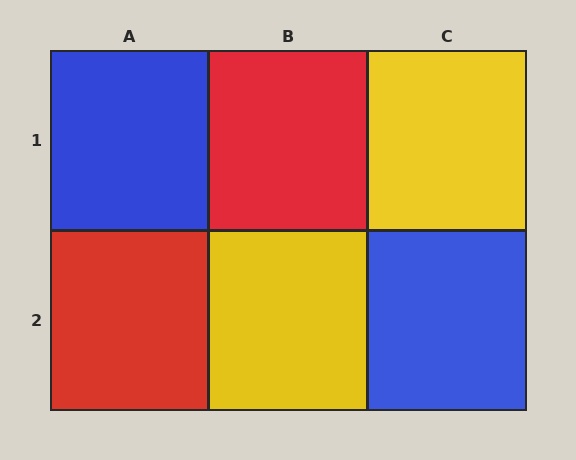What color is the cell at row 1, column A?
Blue.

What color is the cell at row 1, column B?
Red.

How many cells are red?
2 cells are red.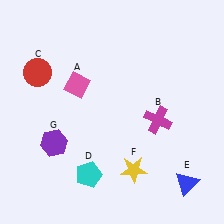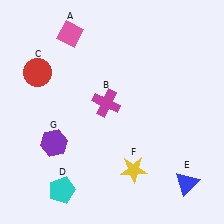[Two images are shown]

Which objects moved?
The objects that moved are: the pink diamond (A), the magenta cross (B), the cyan pentagon (D).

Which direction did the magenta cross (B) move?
The magenta cross (B) moved left.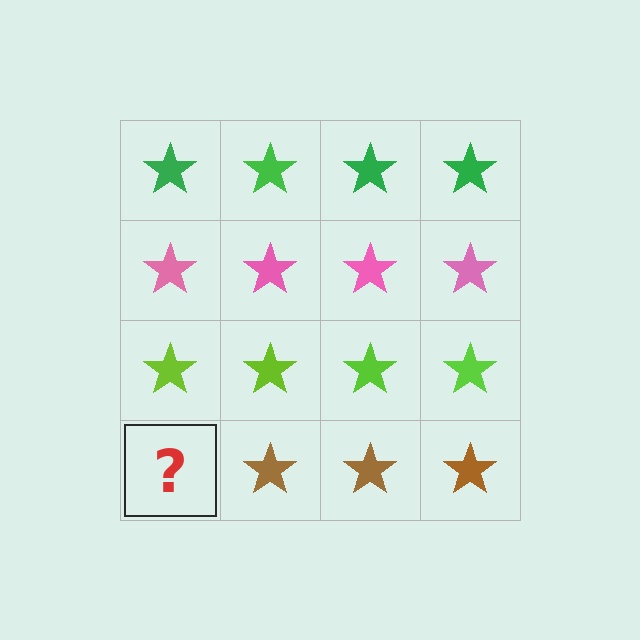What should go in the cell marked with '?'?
The missing cell should contain a brown star.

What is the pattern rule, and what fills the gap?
The rule is that each row has a consistent color. The gap should be filled with a brown star.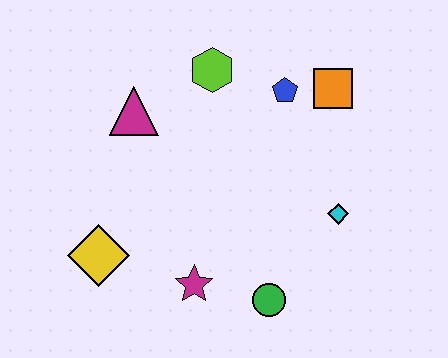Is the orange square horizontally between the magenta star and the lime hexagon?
No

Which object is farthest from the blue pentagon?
The yellow diamond is farthest from the blue pentagon.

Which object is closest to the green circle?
The magenta star is closest to the green circle.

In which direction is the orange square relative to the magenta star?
The orange square is above the magenta star.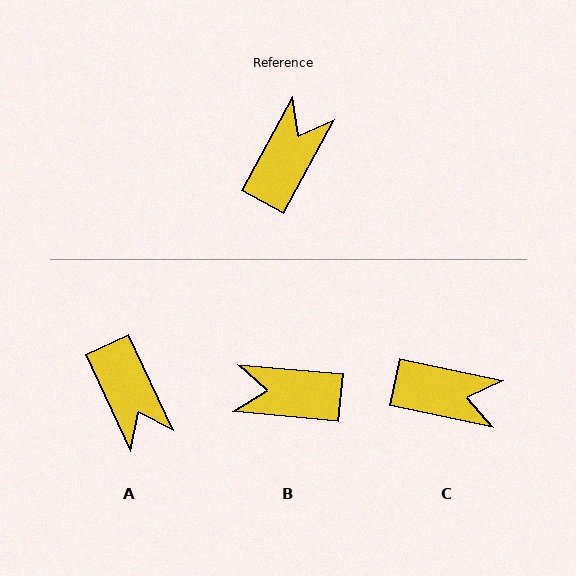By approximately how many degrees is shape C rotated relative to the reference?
Approximately 74 degrees clockwise.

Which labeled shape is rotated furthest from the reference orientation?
A, about 127 degrees away.